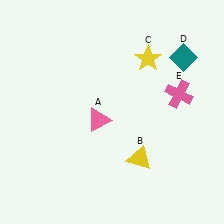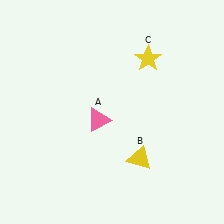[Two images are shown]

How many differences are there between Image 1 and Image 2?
There are 2 differences between the two images.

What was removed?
The teal diamond (D), the pink cross (E) were removed in Image 2.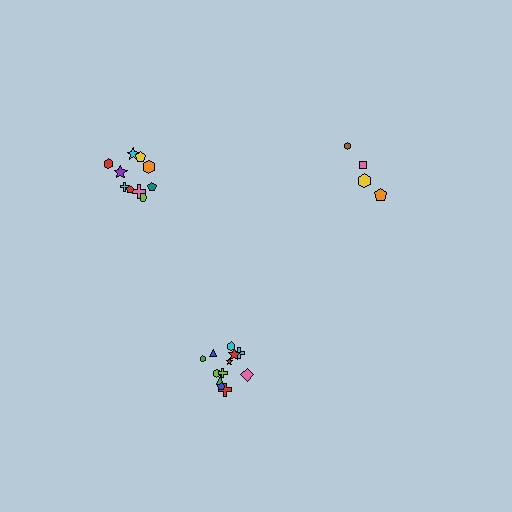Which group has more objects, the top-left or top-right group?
The top-left group.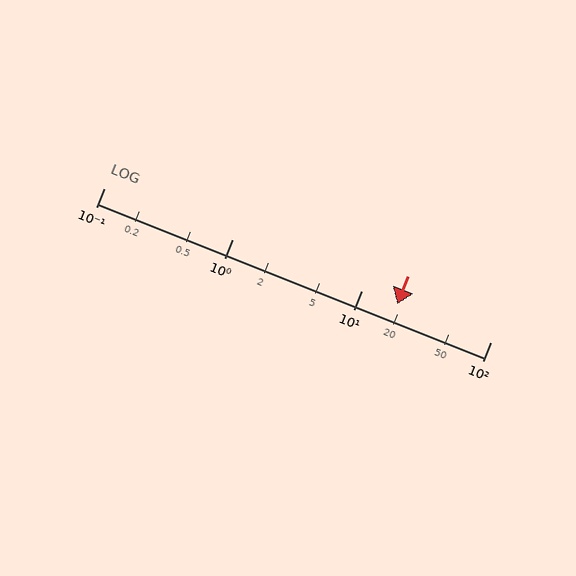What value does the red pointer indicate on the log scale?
The pointer indicates approximately 19.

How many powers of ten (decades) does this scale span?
The scale spans 3 decades, from 0.1 to 100.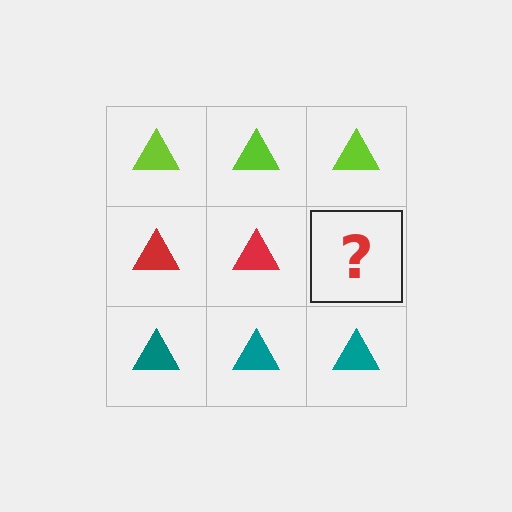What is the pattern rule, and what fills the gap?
The rule is that each row has a consistent color. The gap should be filled with a red triangle.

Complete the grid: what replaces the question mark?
The question mark should be replaced with a red triangle.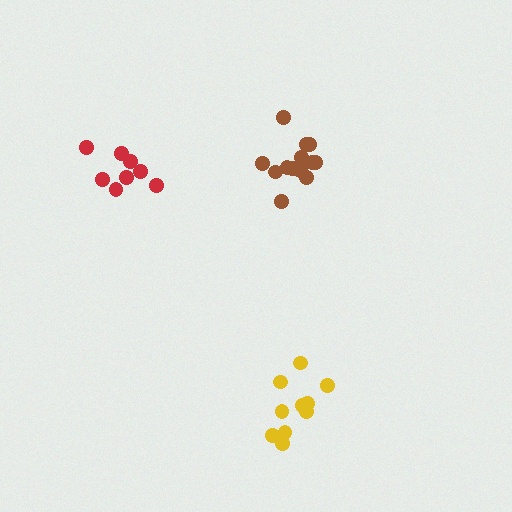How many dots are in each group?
Group 1: 10 dots, Group 2: 13 dots, Group 3: 8 dots (31 total).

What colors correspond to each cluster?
The clusters are colored: yellow, brown, red.